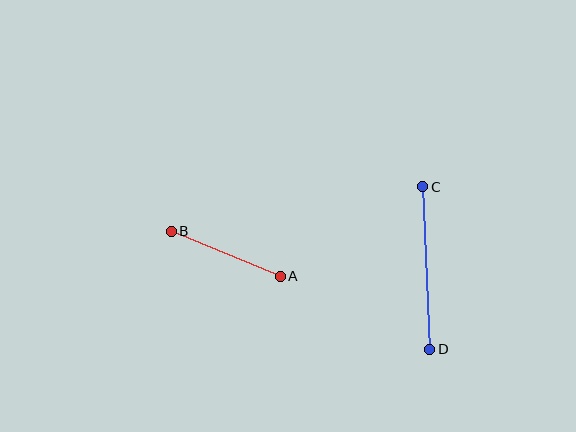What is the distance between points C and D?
The distance is approximately 163 pixels.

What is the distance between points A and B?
The distance is approximately 118 pixels.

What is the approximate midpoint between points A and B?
The midpoint is at approximately (226, 254) pixels.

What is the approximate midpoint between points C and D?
The midpoint is at approximately (426, 268) pixels.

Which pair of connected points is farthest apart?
Points C and D are farthest apart.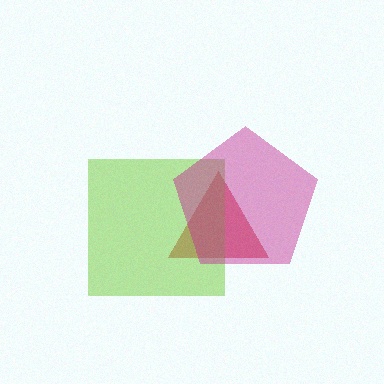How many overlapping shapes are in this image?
There are 3 overlapping shapes in the image.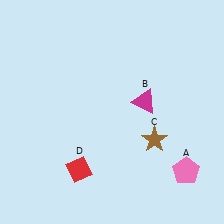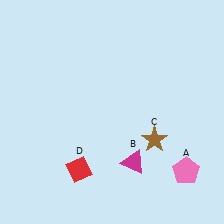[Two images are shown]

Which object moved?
The magenta triangle (B) moved down.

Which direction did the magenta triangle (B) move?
The magenta triangle (B) moved down.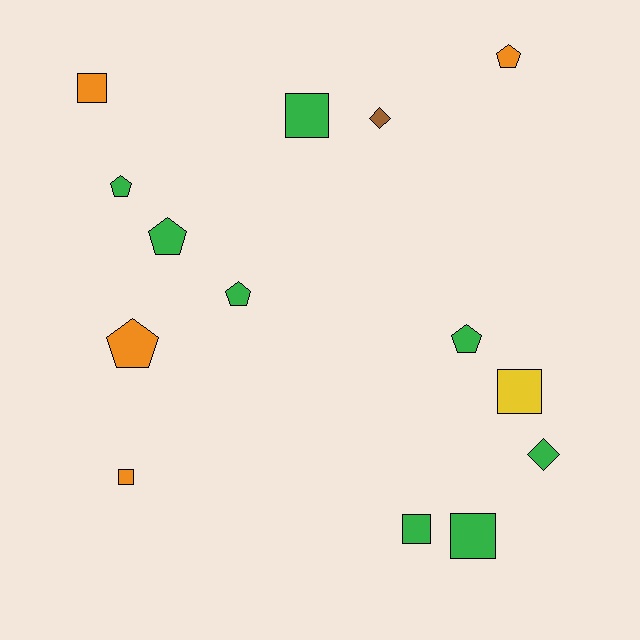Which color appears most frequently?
Green, with 8 objects.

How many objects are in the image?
There are 14 objects.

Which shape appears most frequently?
Pentagon, with 6 objects.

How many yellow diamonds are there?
There are no yellow diamonds.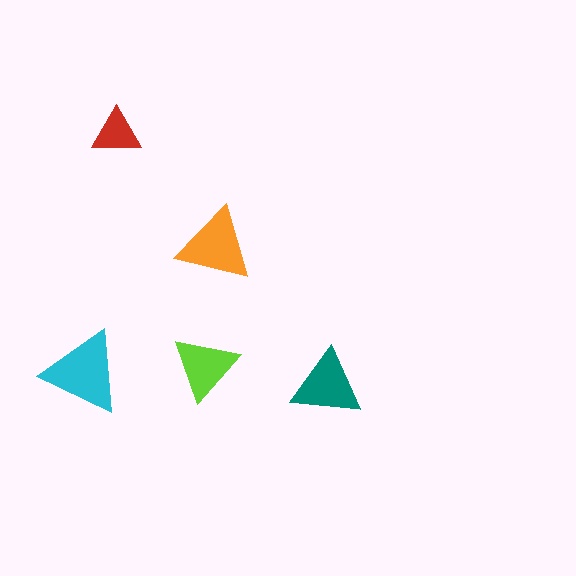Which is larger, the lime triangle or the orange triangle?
The orange one.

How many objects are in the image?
There are 5 objects in the image.